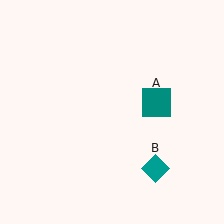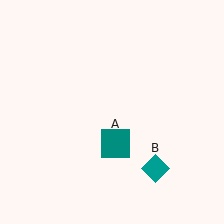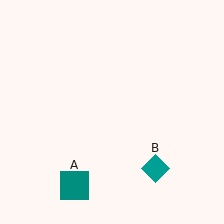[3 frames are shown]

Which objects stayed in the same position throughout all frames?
Teal diamond (object B) remained stationary.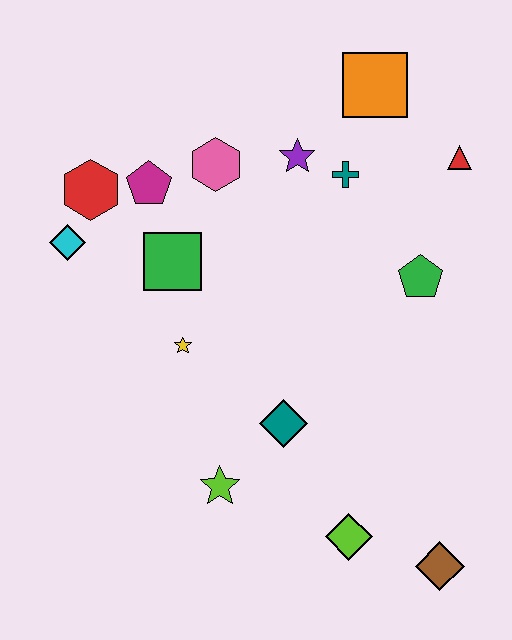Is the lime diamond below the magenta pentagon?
Yes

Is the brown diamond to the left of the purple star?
No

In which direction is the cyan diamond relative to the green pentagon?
The cyan diamond is to the left of the green pentagon.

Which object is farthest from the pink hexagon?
The brown diamond is farthest from the pink hexagon.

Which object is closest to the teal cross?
The purple star is closest to the teal cross.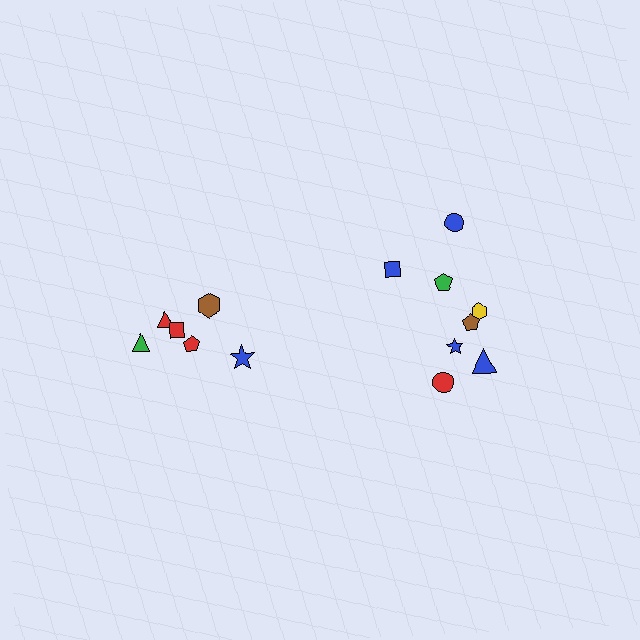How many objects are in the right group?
There are 8 objects.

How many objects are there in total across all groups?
There are 14 objects.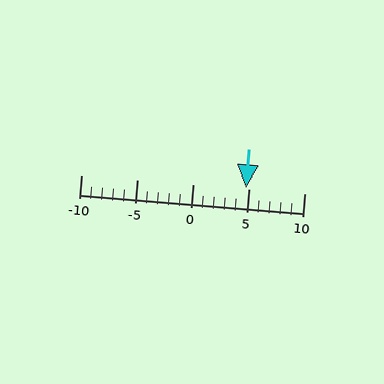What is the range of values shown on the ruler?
The ruler shows values from -10 to 10.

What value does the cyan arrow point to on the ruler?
The cyan arrow points to approximately 5.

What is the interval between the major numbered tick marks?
The major tick marks are spaced 5 units apart.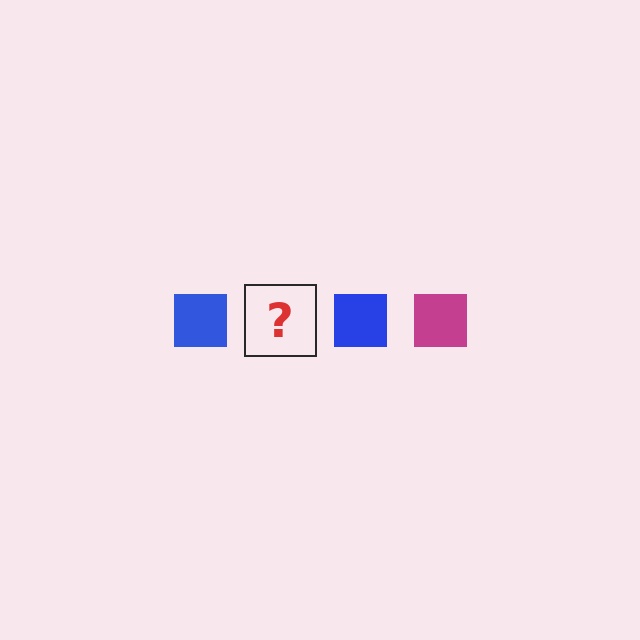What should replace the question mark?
The question mark should be replaced with a magenta square.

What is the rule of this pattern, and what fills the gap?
The rule is that the pattern cycles through blue, magenta squares. The gap should be filled with a magenta square.